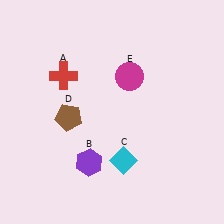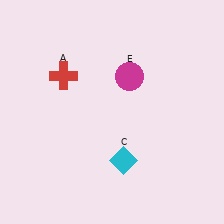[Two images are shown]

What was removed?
The purple hexagon (B), the brown pentagon (D) were removed in Image 2.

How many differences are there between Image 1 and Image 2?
There are 2 differences between the two images.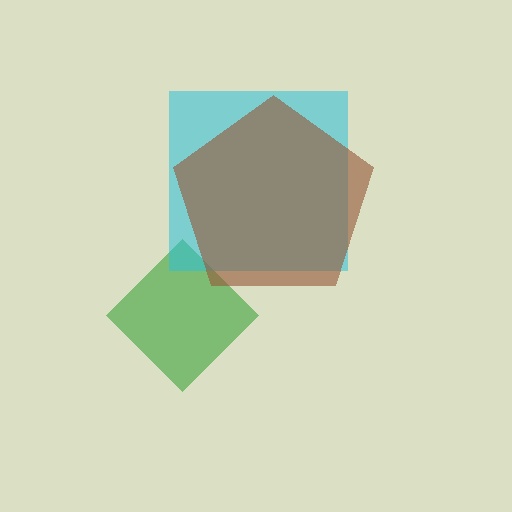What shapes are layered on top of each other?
The layered shapes are: a green diamond, a cyan square, a brown pentagon.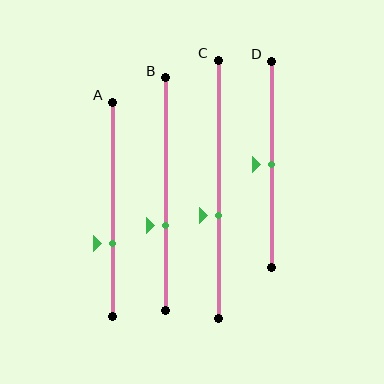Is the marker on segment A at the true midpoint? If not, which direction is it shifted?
No, the marker on segment A is shifted downward by about 16% of the segment length.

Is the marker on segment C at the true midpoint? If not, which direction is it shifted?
No, the marker on segment C is shifted downward by about 10% of the segment length.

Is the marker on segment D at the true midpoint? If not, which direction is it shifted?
Yes, the marker on segment D is at the true midpoint.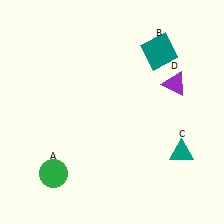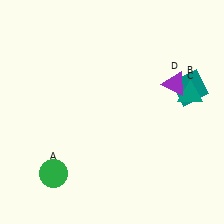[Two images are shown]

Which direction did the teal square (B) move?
The teal square (B) moved down.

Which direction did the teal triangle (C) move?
The teal triangle (C) moved up.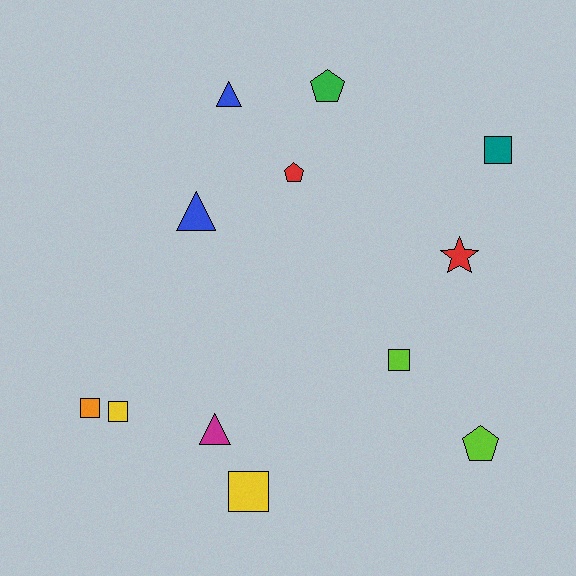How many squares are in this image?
There are 5 squares.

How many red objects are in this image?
There are 2 red objects.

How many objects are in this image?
There are 12 objects.